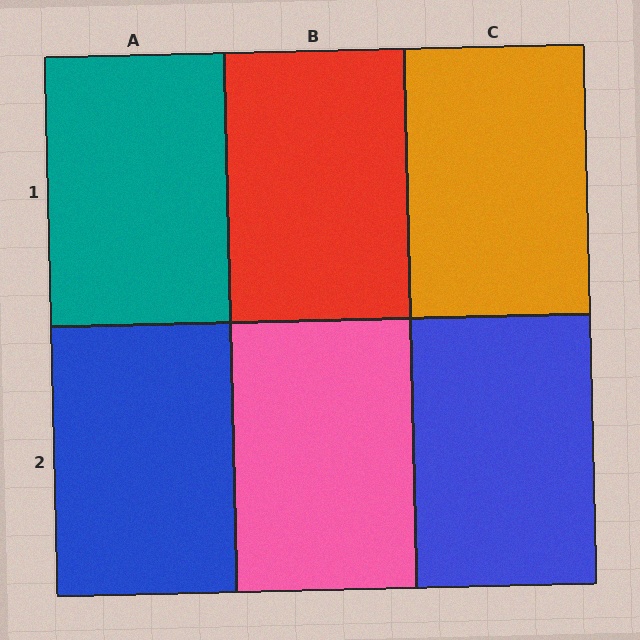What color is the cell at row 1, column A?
Teal.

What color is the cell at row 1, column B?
Red.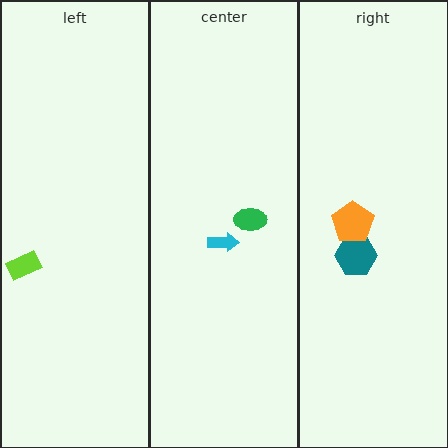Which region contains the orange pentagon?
The right region.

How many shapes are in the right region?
2.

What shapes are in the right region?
The teal hexagon, the orange pentagon.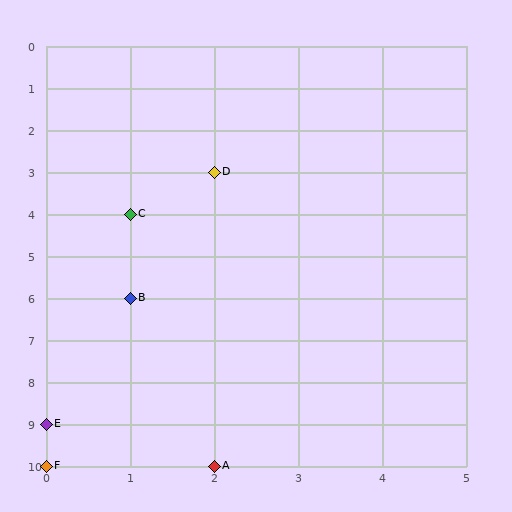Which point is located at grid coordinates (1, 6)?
Point B is at (1, 6).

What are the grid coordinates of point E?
Point E is at grid coordinates (0, 9).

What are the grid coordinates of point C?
Point C is at grid coordinates (1, 4).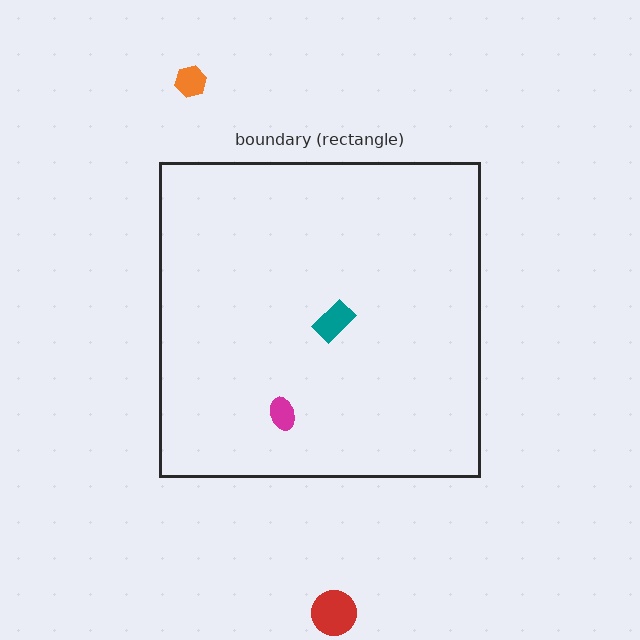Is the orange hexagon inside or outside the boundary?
Outside.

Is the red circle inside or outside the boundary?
Outside.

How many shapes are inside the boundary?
2 inside, 2 outside.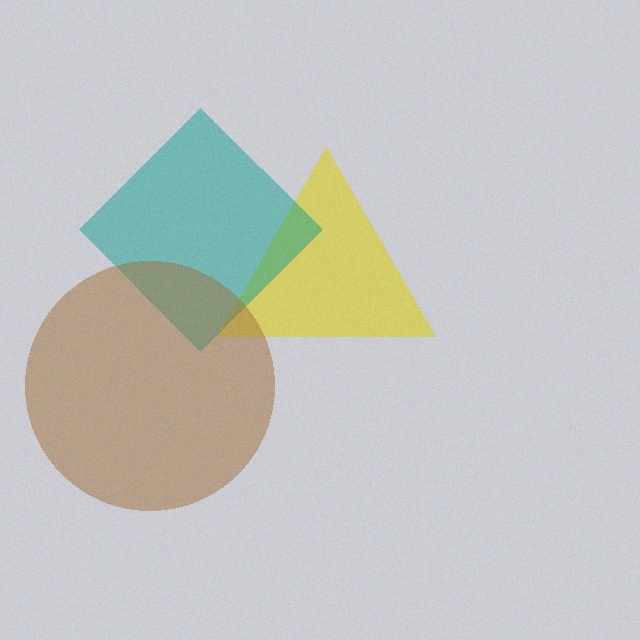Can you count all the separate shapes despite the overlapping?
Yes, there are 3 separate shapes.